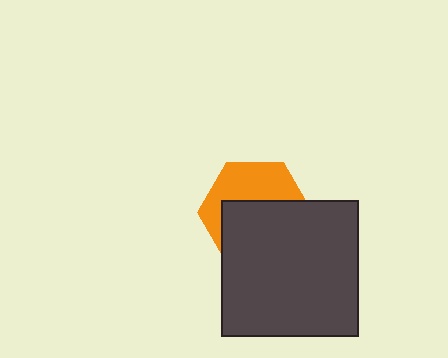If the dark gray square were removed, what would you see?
You would see the complete orange hexagon.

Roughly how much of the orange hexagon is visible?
A small part of it is visible (roughly 43%).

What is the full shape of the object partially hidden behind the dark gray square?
The partially hidden object is an orange hexagon.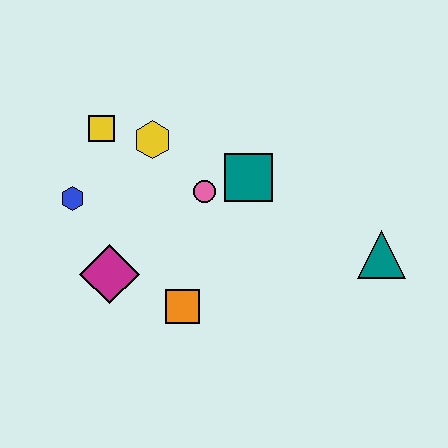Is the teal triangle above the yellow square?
No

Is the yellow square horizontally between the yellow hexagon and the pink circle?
No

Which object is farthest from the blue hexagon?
The teal triangle is farthest from the blue hexagon.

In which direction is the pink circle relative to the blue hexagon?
The pink circle is to the right of the blue hexagon.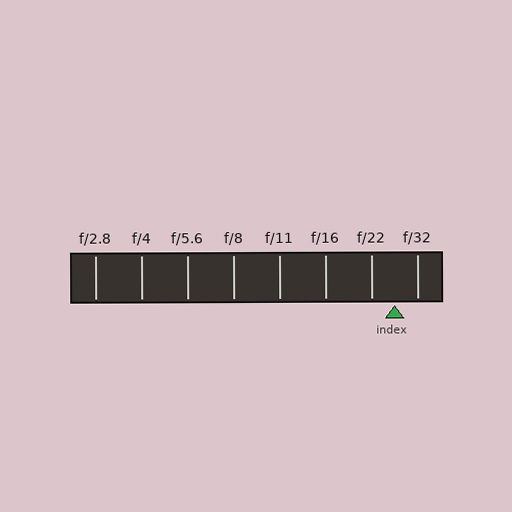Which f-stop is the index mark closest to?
The index mark is closest to f/32.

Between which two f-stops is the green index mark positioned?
The index mark is between f/22 and f/32.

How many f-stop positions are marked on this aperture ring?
There are 8 f-stop positions marked.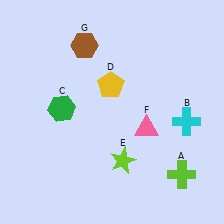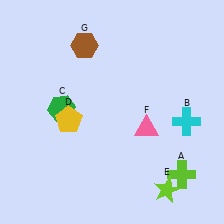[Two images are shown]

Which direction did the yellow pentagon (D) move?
The yellow pentagon (D) moved left.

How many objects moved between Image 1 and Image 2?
2 objects moved between the two images.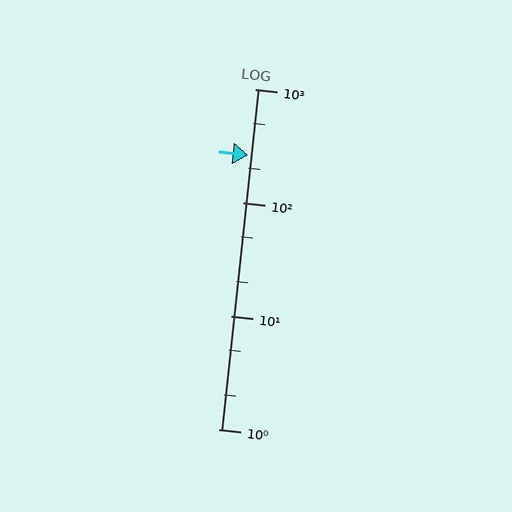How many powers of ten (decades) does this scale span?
The scale spans 3 decades, from 1 to 1000.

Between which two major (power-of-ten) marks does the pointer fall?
The pointer is between 100 and 1000.